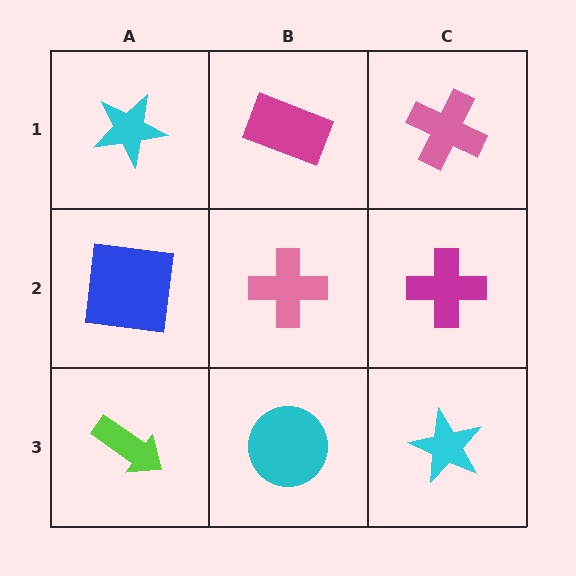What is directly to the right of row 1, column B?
A pink cross.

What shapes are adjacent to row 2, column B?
A magenta rectangle (row 1, column B), a cyan circle (row 3, column B), a blue square (row 2, column A), a magenta cross (row 2, column C).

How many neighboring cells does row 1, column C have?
2.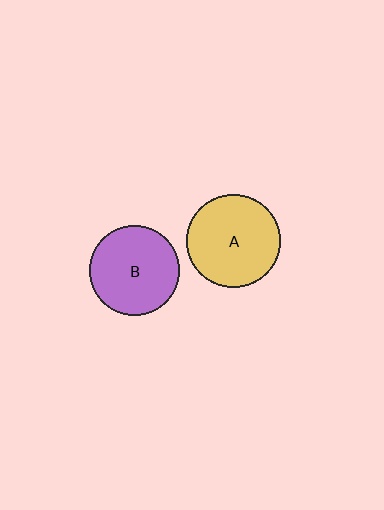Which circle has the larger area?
Circle A (yellow).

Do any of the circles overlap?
No, none of the circles overlap.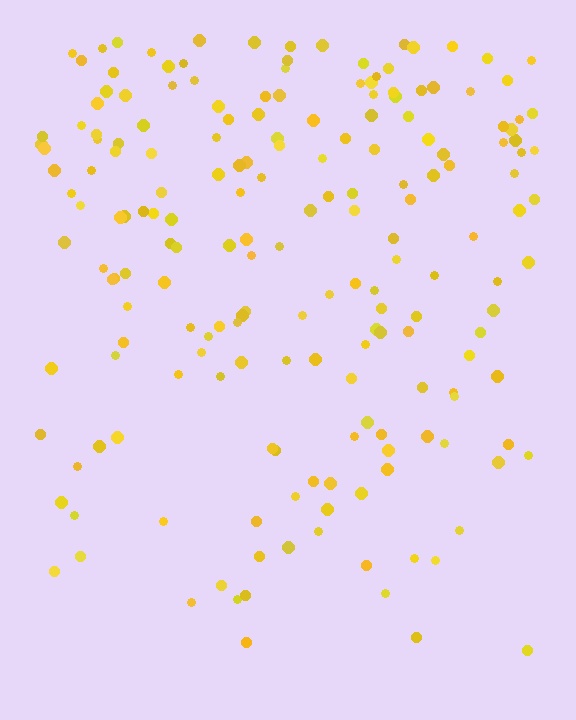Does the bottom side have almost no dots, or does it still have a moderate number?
Still a moderate number, just noticeably fewer than the top.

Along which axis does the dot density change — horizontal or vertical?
Vertical.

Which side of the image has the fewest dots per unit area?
The bottom.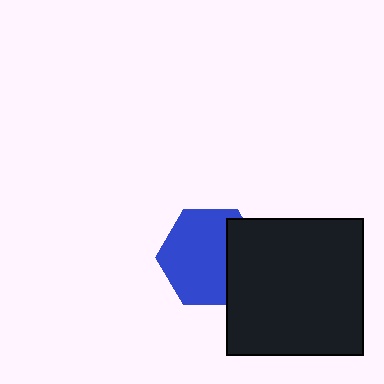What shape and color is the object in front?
The object in front is a black square.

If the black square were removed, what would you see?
You would see the complete blue hexagon.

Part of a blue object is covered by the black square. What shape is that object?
It is a hexagon.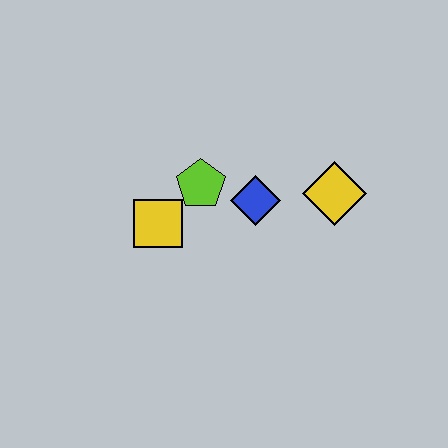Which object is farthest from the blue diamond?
The yellow square is farthest from the blue diamond.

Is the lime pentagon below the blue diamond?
No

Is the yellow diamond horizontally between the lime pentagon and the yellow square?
No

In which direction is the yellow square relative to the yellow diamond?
The yellow square is to the left of the yellow diamond.